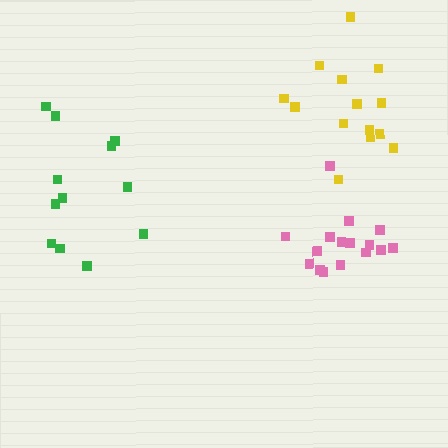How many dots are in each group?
Group 1: 12 dots, Group 2: 14 dots, Group 3: 16 dots (42 total).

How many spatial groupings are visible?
There are 3 spatial groupings.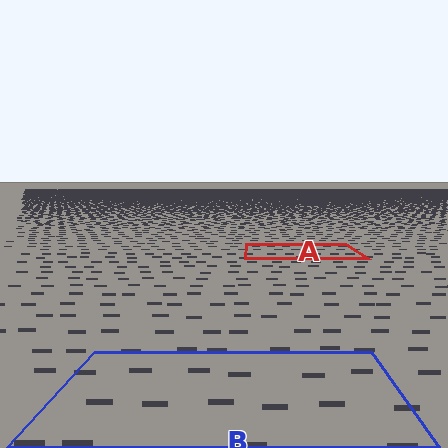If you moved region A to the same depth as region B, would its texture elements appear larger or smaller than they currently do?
They would appear larger. At a closer depth, the same texture elements are projected at a bigger on-screen size.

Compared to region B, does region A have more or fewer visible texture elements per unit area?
Region A has more texture elements per unit area — they are packed more densely because it is farther away.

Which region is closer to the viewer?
Region B is closer. The texture elements there are larger and more spread out.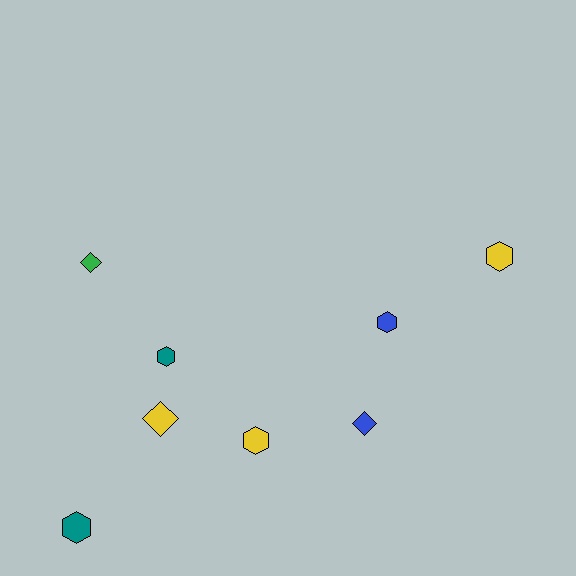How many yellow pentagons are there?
There are no yellow pentagons.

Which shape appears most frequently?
Hexagon, with 5 objects.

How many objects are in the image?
There are 8 objects.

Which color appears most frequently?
Yellow, with 3 objects.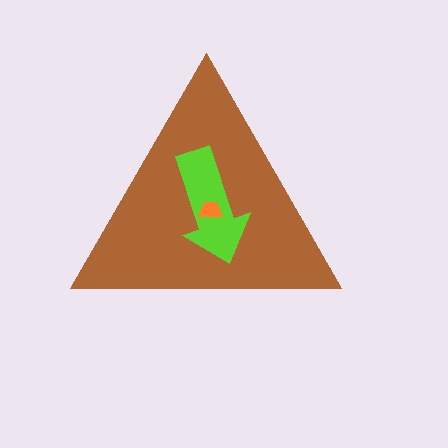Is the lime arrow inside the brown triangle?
Yes.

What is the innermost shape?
The orange trapezoid.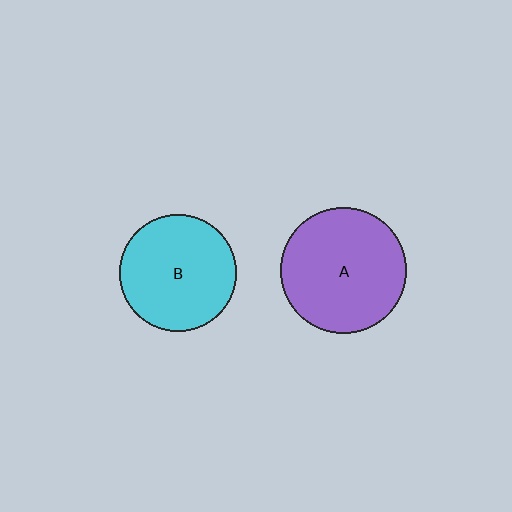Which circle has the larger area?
Circle A (purple).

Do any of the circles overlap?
No, none of the circles overlap.